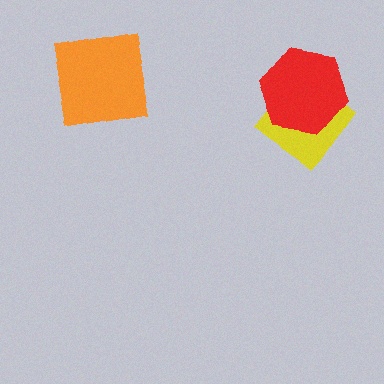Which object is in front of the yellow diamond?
The red hexagon is in front of the yellow diamond.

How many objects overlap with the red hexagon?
1 object overlaps with the red hexagon.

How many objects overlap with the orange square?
0 objects overlap with the orange square.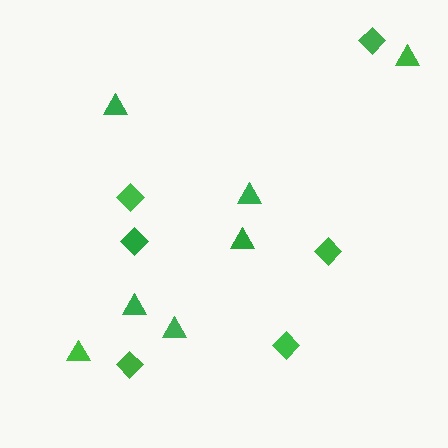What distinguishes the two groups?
There are 2 groups: one group of triangles (7) and one group of diamonds (6).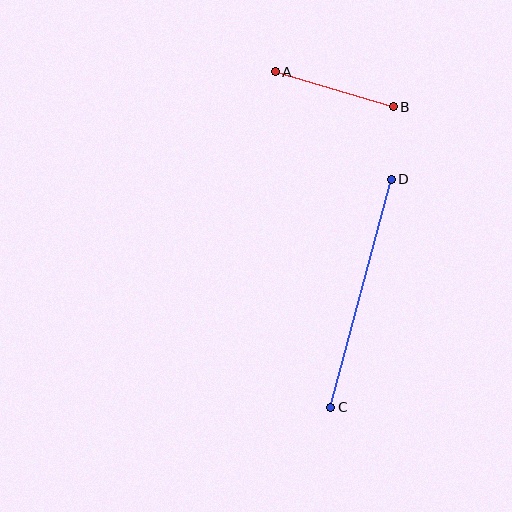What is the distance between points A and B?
The distance is approximately 123 pixels.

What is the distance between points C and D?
The distance is approximately 236 pixels.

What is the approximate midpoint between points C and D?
The midpoint is at approximately (361, 293) pixels.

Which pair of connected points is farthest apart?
Points C and D are farthest apart.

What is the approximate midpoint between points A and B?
The midpoint is at approximately (334, 89) pixels.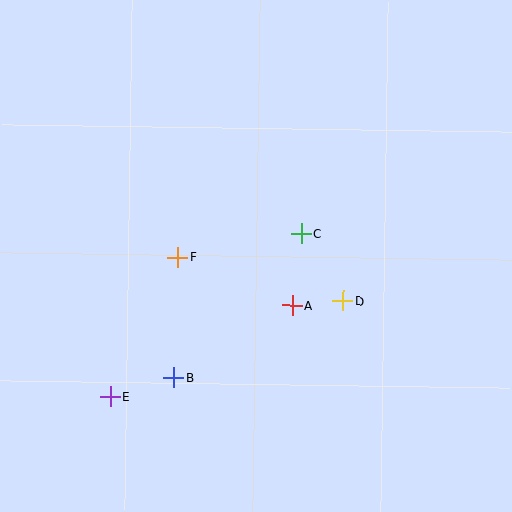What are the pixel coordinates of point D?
Point D is at (343, 301).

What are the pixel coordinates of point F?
Point F is at (178, 257).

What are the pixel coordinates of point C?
Point C is at (302, 233).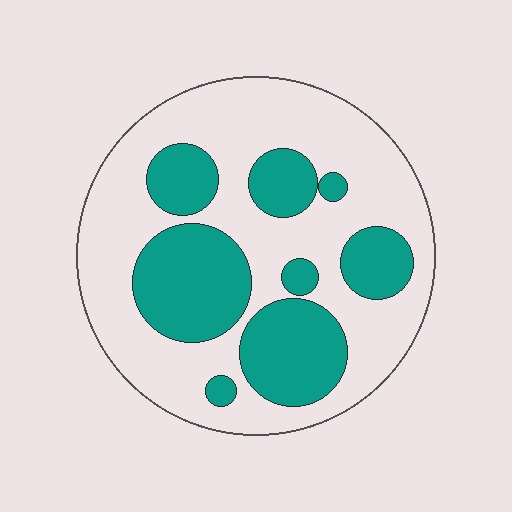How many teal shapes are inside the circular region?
8.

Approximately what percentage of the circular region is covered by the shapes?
Approximately 35%.